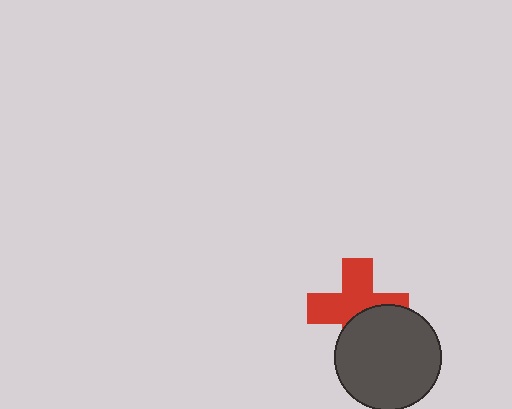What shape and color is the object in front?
The object in front is a dark gray circle.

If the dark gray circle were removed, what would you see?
You would see the complete red cross.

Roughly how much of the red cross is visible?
About half of it is visible (roughly 61%).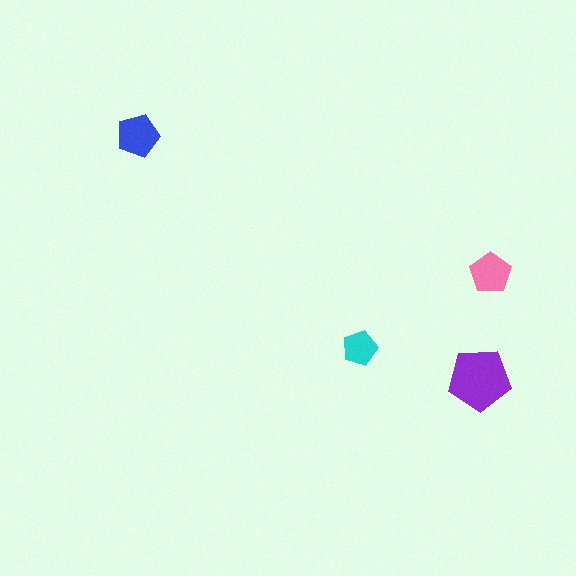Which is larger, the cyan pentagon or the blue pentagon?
The blue one.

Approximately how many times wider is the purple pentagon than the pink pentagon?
About 1.5 times wider.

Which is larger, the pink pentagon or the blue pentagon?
The blue one.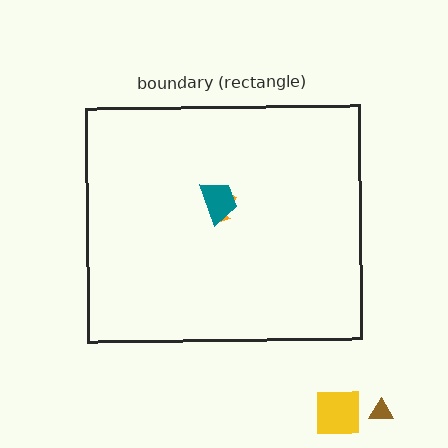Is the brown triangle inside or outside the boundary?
Outside.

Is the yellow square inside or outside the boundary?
Outside.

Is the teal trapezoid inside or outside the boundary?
Inside.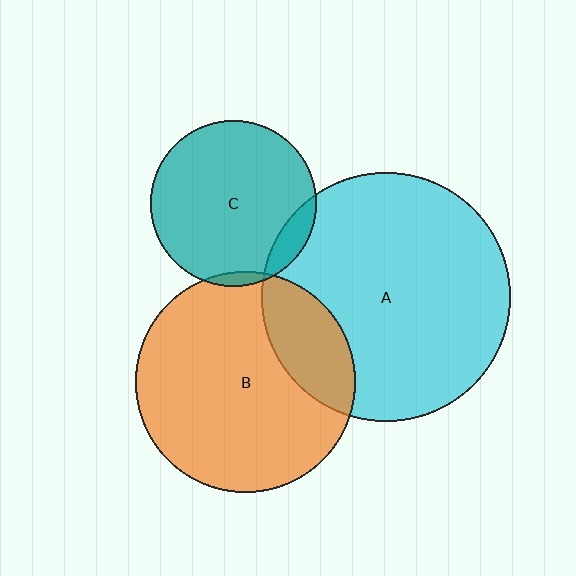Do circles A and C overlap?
Yes.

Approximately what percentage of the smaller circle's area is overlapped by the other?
Approximately 10%.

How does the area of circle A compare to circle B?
Approximately 1.3 times.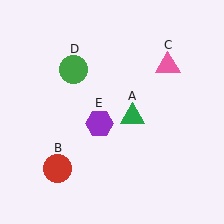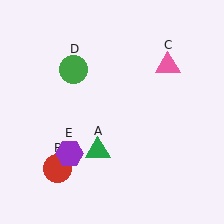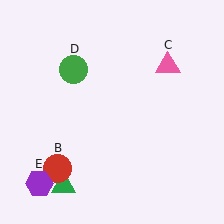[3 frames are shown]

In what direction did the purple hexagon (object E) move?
The purple hexagon (object E) moved down and to the left.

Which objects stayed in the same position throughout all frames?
Red circle (object B) and pink triangle (object C) and green circle (object D) remained stationary.